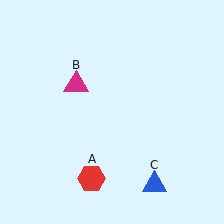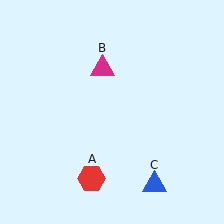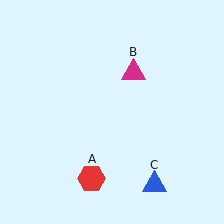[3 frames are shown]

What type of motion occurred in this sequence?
The magenta triangle (object B) rotated clockwise around the center of the scene.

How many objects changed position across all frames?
1 object changed position: magenta triangle (object B).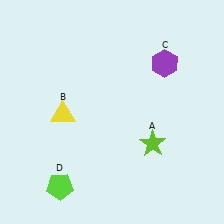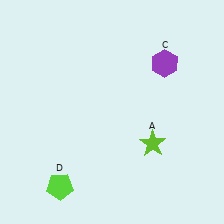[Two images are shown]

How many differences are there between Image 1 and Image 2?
There is 1 difference between the two images.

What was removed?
The yellow triangle (B) was removed in Image 2.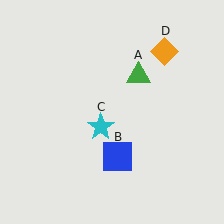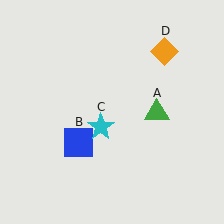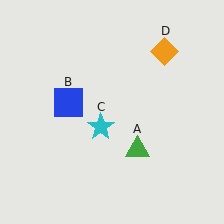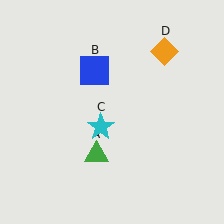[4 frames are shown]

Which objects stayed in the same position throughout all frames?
Cyan star (object C) and orange diamond (object D) remained stationary.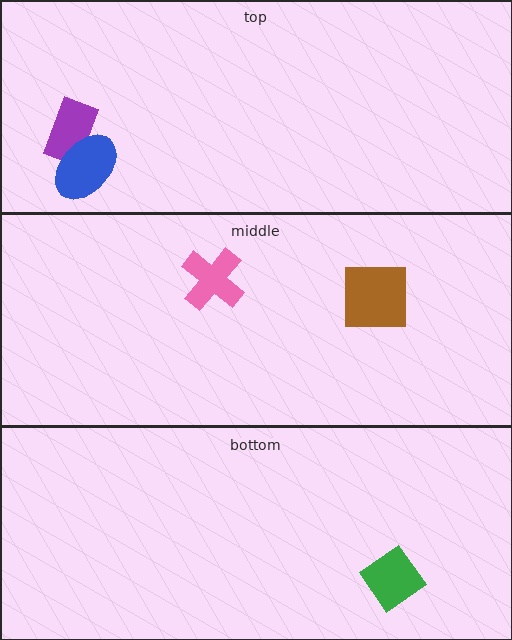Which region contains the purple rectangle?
The top region.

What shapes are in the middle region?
The brown square, the pink cross.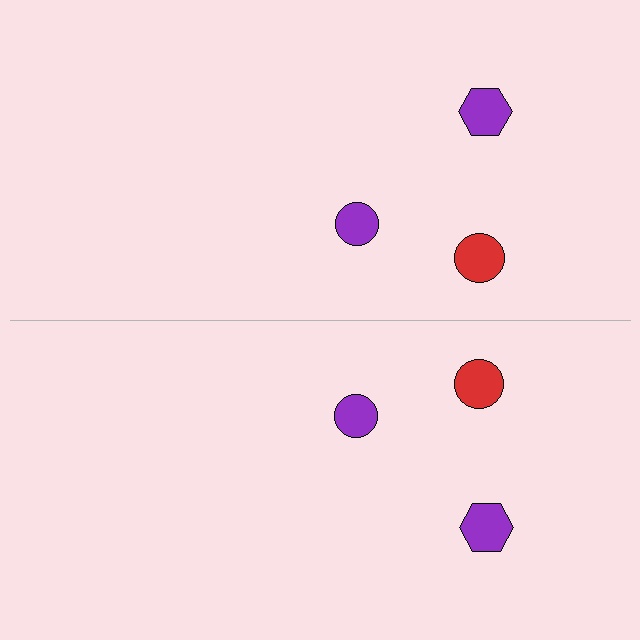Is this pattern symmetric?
Yes, this pattern has bilateral (reflection) symmetry.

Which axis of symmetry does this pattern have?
The pattern has a horizontal axis of symmetry running through the center of the image.